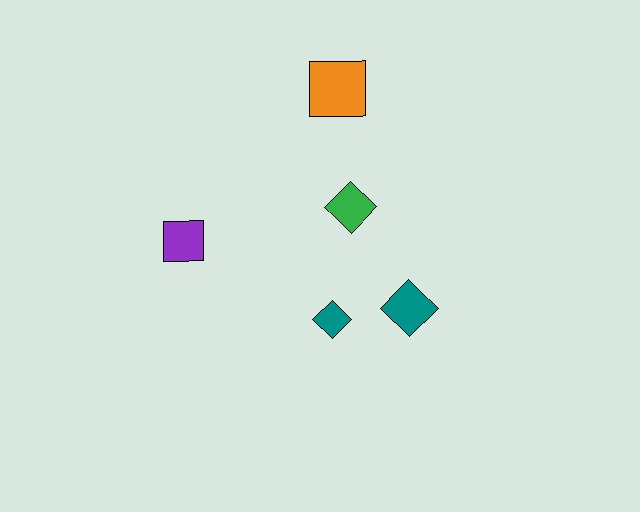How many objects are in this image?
There are 5 objects.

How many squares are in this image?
There are 2 squares.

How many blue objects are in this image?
There are no blue objects.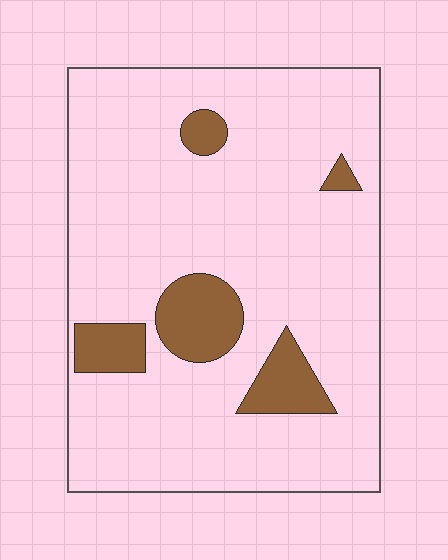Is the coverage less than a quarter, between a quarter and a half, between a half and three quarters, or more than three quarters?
Less than a quarter.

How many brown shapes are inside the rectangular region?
5.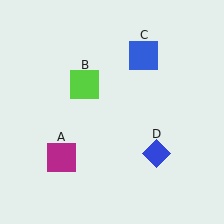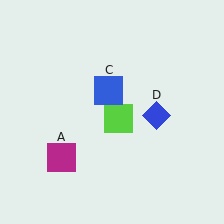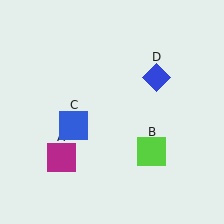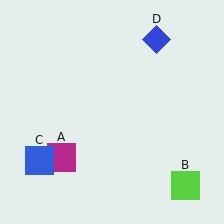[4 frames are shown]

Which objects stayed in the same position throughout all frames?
Magenta square (object A) remained stationary.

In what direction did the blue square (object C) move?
The blue square (object C) moved down and to the left.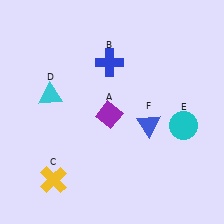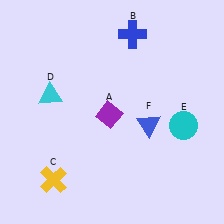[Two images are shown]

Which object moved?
The blue cross (B) moved up.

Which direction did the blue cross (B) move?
The blue cross (B) moved up.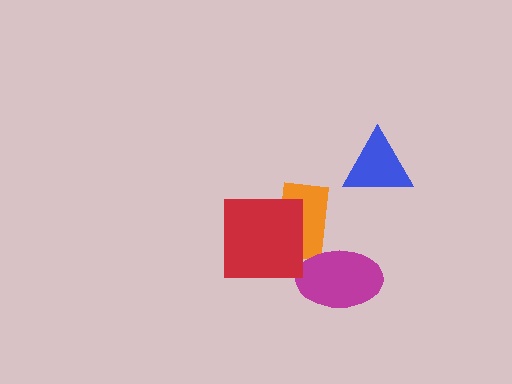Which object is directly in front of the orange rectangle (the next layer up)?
The magenta ellipse is directly in front of the orange rectangle.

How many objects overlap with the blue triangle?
0 objects overlap with the blue triangle.